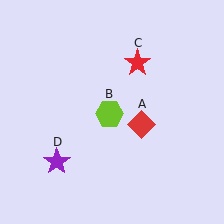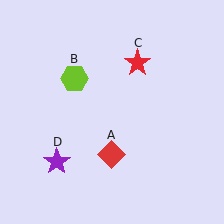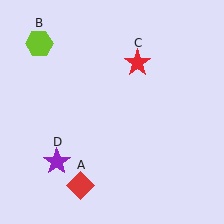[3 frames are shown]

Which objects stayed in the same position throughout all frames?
Red star (object C) and purple star (object D) remained stationary.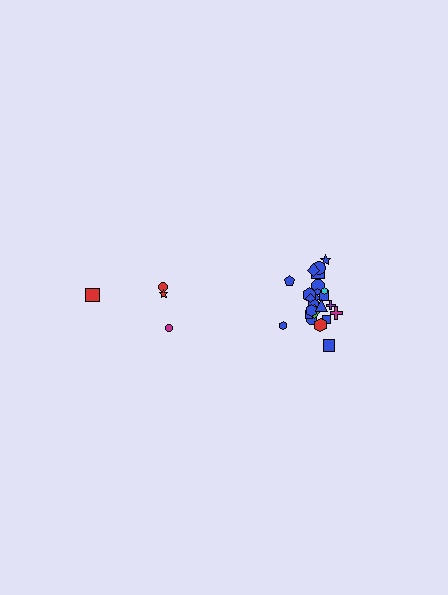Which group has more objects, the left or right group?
The right group.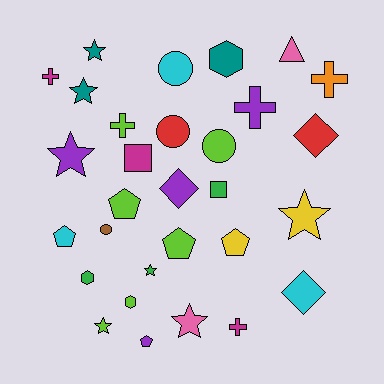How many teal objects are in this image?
There are 3 teal objects.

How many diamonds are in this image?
There are 3 diamonds.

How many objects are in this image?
There are 30 objects.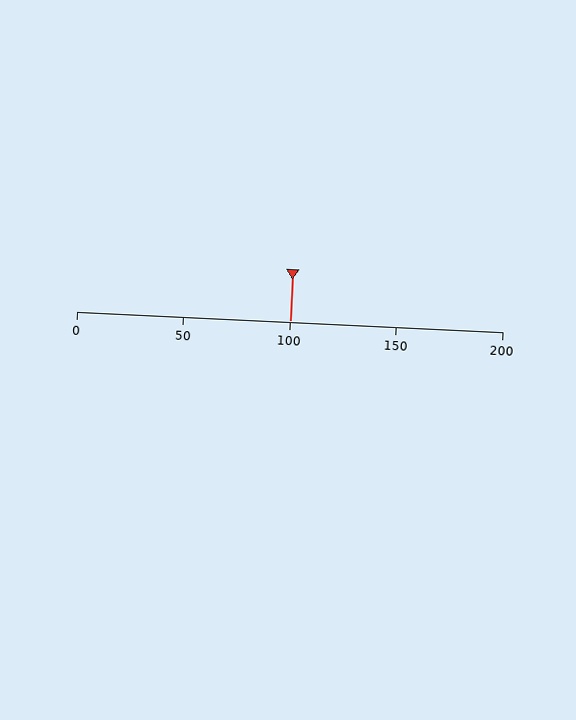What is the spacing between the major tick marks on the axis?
The major ticks are spaced 50 apart.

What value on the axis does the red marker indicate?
The marker indicates approximately 100.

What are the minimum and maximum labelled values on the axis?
The axis runs from 0 to 200.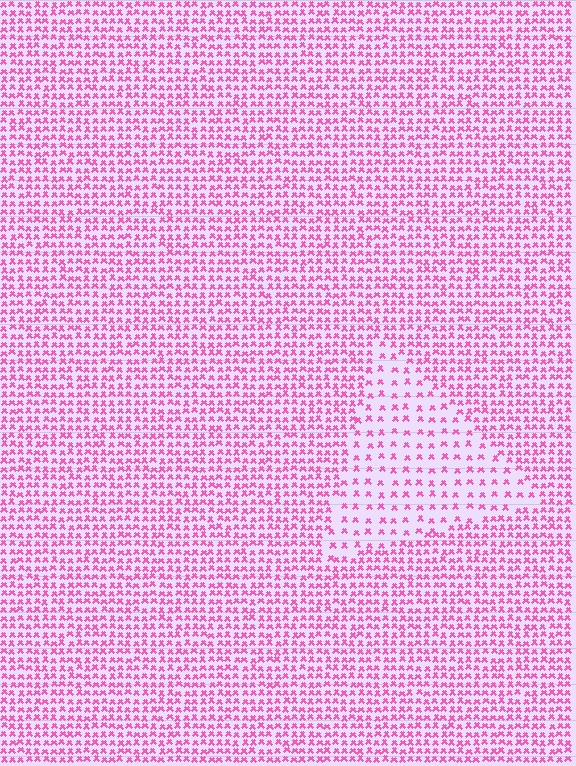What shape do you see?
I see a triangle.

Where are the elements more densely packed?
The elements are more densely packed outside the triangle boundary.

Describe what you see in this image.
The image contains small pink elements arranged at two different densities. A triangle-shaped region is visible where the elements are less densely packed than the surrounding area.